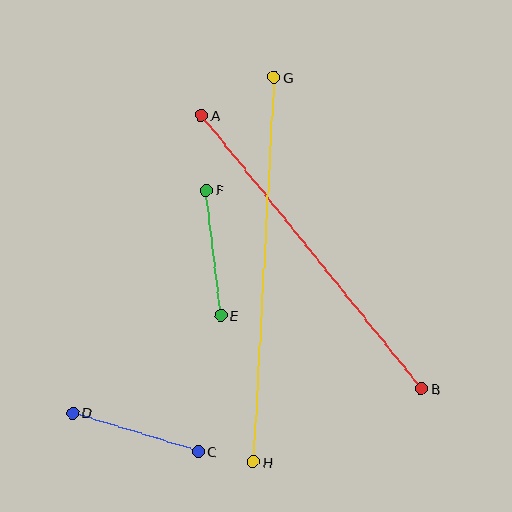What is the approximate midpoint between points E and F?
The midpoint is at approximately (214, 253) pixels.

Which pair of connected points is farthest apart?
Points G and H are farthest apart.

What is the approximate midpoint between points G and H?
The midpoint is at approximately (264, 270) pixels.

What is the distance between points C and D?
The distance is approximately 131 pixels.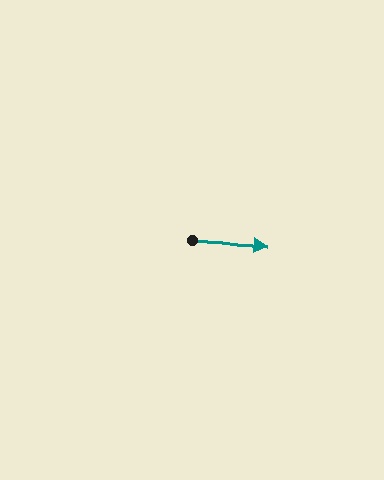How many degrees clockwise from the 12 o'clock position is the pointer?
Approximately 94 degrees.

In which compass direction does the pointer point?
East.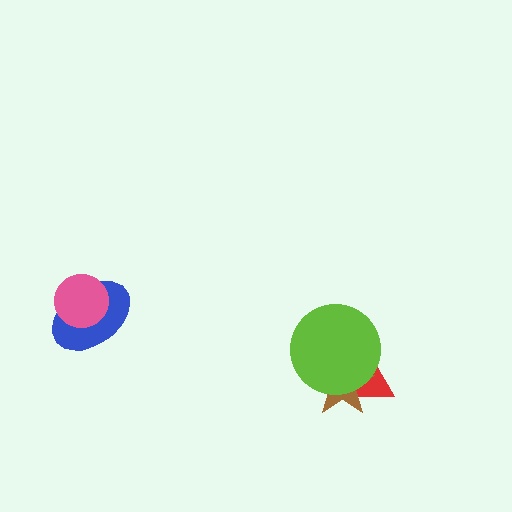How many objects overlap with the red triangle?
2 objects overlap with the red triangle.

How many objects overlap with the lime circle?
2 objects overlap with the lime circle.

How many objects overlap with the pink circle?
1 object overlaps with the pink circle.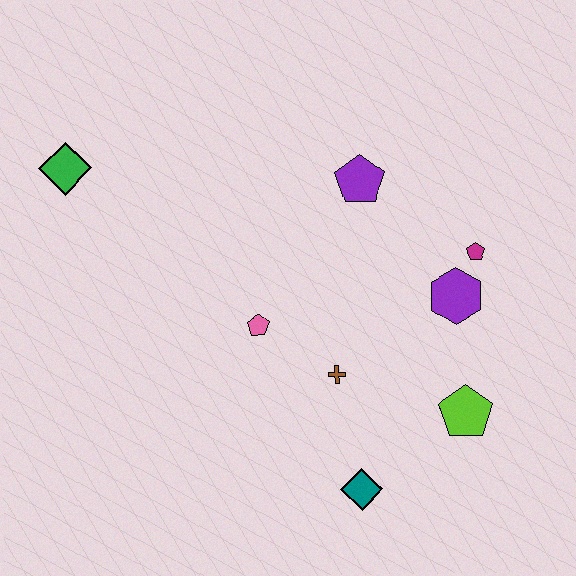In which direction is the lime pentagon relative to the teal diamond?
The lime pentagon is to the right of the teal diamond.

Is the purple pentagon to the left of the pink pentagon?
No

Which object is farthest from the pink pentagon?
The green diamond is farthest from the pink pentagon.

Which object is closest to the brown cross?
The pink pentagon is closest to the brown cross.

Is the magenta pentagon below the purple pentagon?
Yes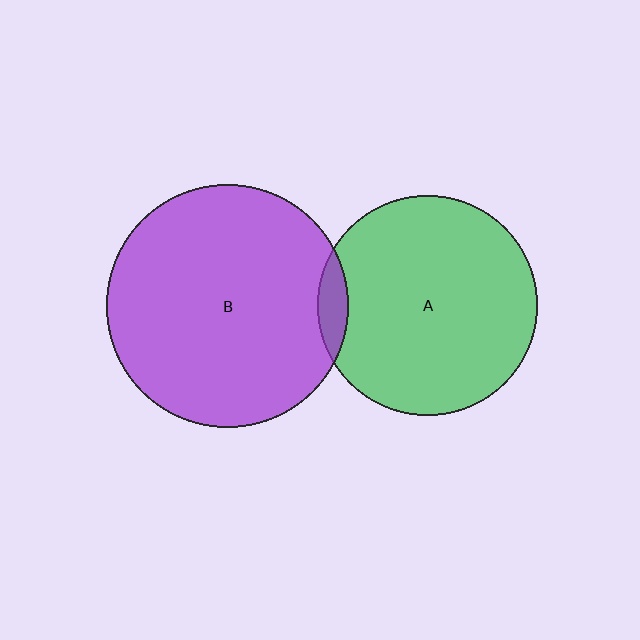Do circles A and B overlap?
Yes.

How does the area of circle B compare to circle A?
Approximately 1.2 times.